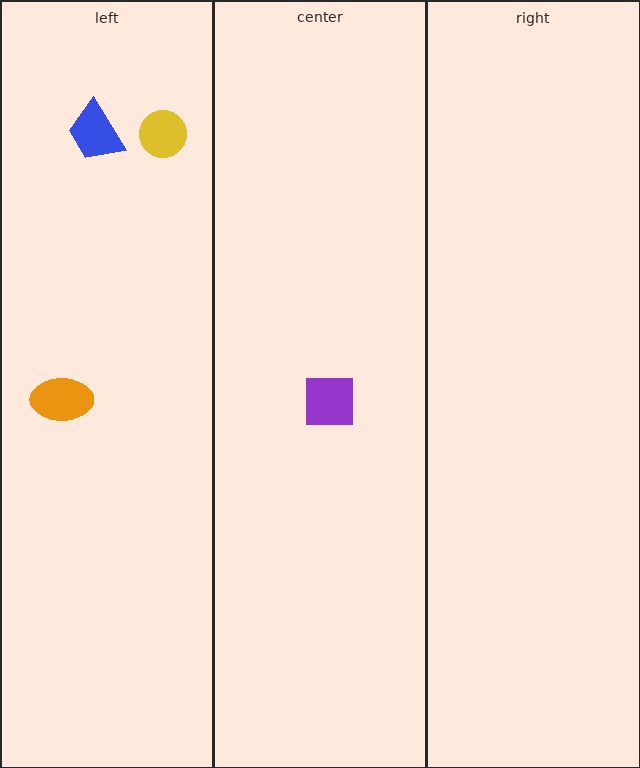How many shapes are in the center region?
1.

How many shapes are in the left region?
3.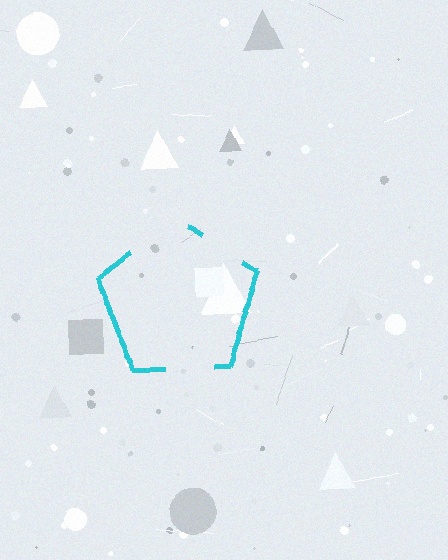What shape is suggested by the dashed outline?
The dashed outline suggests a pentagon.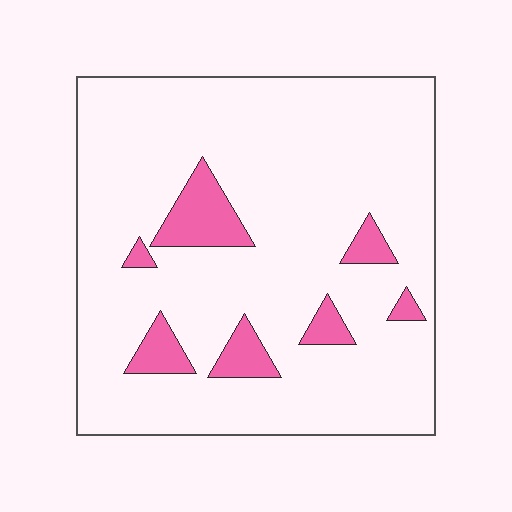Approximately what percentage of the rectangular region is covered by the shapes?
Approximately 10%.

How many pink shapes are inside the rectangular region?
7.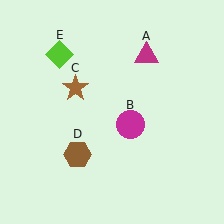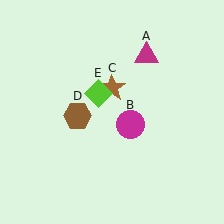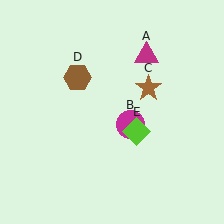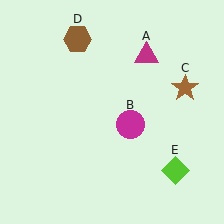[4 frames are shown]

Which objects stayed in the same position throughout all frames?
Magenta triangle (object A) and magenta circle (object B) remained stationary.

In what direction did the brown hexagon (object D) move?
The brown hexagon (object D) moved up.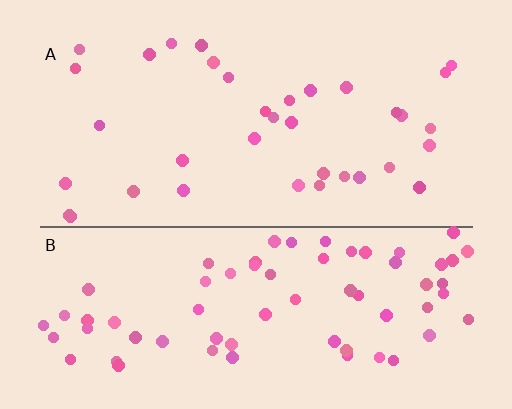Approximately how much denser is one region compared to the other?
Approximately 2.0× — region B over region A.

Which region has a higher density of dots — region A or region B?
B (the bottom).